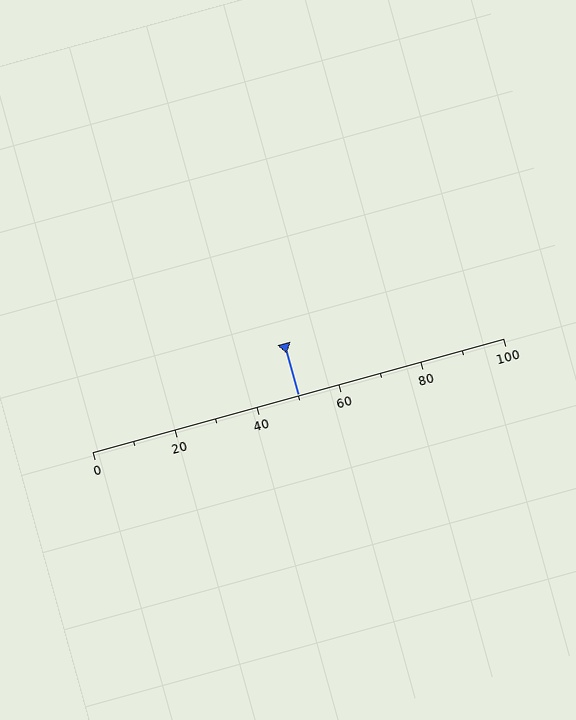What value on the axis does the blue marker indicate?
The marker indicates approximately 50.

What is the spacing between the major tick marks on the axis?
The major ticks are spaced 20 apart.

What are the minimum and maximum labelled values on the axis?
The axis runs from 0 to 100.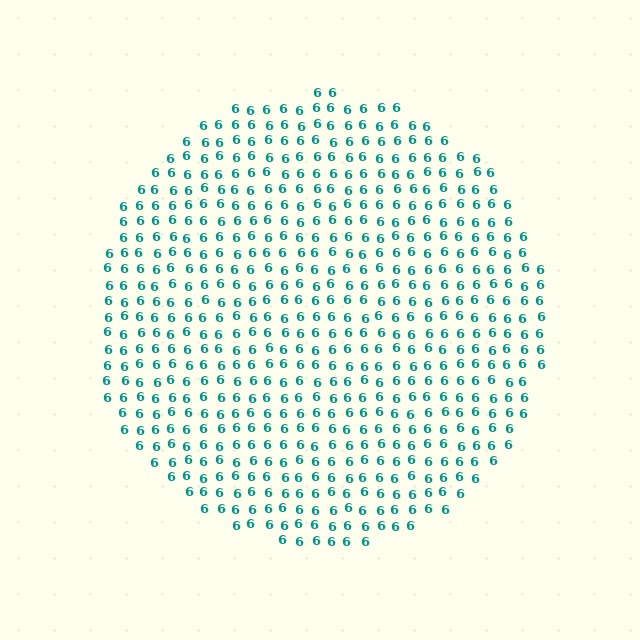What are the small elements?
The small elements are digit 6's.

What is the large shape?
The large shape is a circle.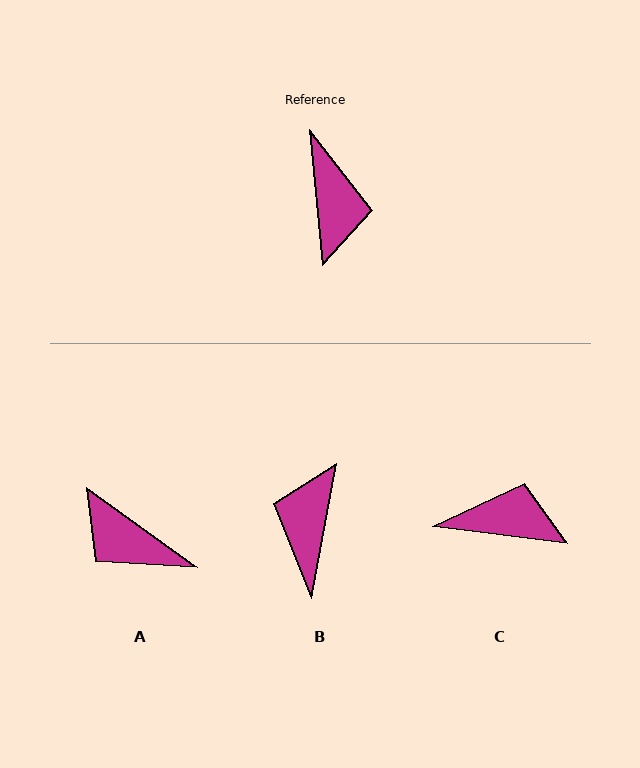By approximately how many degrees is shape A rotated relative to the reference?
Approximately 132 degrees clockwise.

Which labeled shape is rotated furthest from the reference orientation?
B, about 164 degrees away.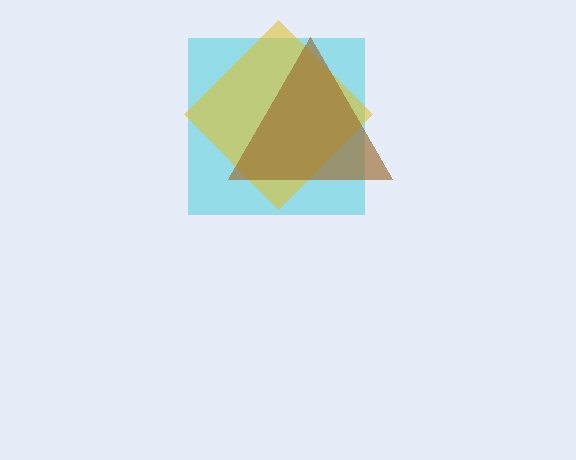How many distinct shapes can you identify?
There are 3 distinct shapes: a cyan square, a yellow diamond, a brown triangle.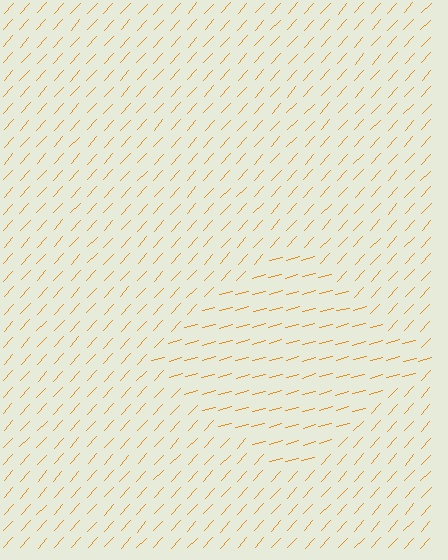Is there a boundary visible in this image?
Yes, there is a texture boundary formed by a change in line orientation.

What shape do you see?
I see a diamond.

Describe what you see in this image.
The image is filled with small orange line segments. A diamond region in the image has lines oriented differently from the surrounding lines, creating a visible texture boundary.